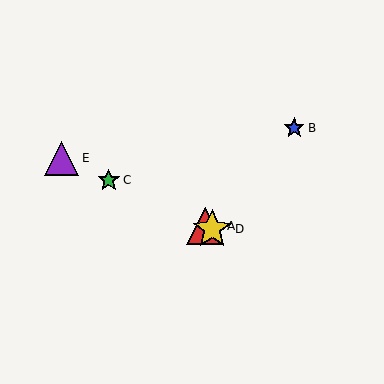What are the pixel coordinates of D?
Object D is at (212, 229).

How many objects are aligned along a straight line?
4 objects (A, C, D, E) are aligned along a straight line.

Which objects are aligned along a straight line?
Objects A, C, D, E are aligned along a straight line.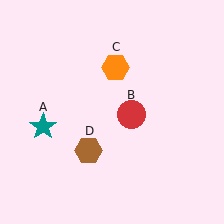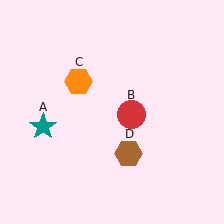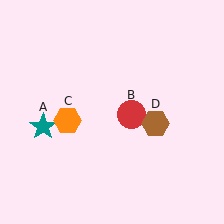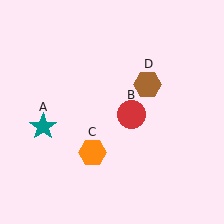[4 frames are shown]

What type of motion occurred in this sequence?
The orange hexagon (object C), brown hexagon (object D) rotated counterclockwise around the center of the scene.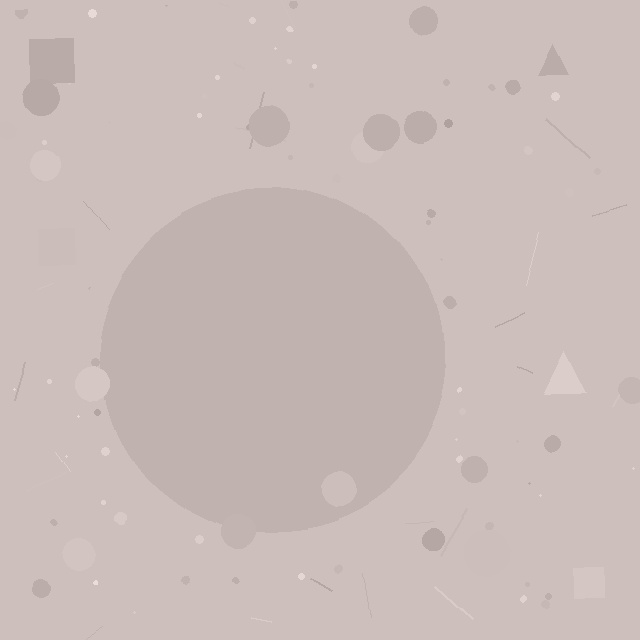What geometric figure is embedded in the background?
A circle is embedded in the background.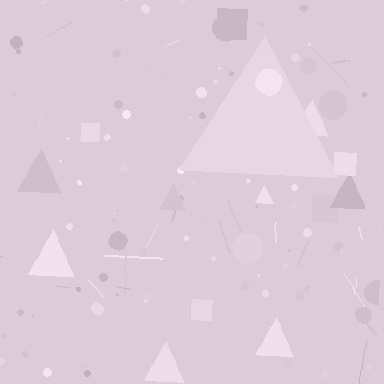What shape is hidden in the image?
A triangle is hidden in the image.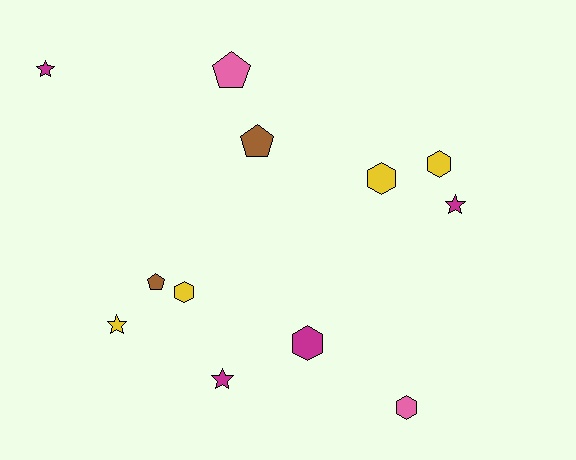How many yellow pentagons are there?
There are no yellow pentagons.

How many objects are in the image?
There are 12 objects.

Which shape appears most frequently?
Hexagon, with 5 objects.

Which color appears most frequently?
Yellow, with 4 objects.